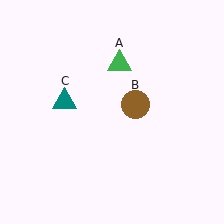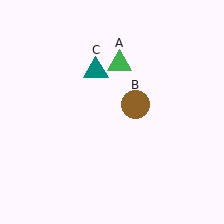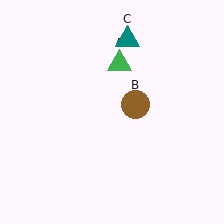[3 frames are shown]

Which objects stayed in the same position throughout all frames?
Green triangle (object A) and brown circle (object B) remained stationary.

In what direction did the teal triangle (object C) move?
The teal triangle (object C) moved up and to the right.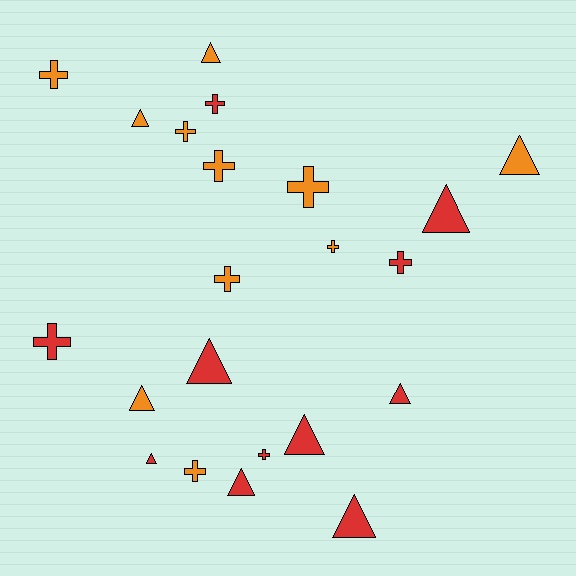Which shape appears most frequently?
Triangle, with 11 objects.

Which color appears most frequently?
Orange, with 11 objects.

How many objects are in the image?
There are 22 objects.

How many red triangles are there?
There are 7 red triangles.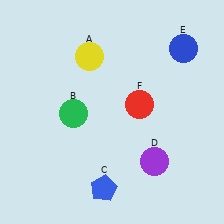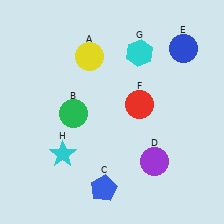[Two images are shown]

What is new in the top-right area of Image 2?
A cyan hexagon (G) was added in the top-right area of Image 2.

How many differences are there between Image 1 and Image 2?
There are 2 differences between the two images.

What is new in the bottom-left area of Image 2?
A cyan star (H) was added in the bottom-left area of Image 2.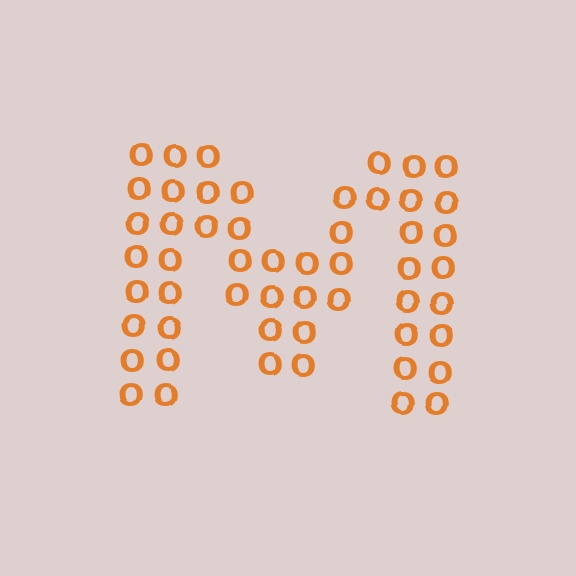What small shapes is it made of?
It is made of small letter O's.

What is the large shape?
The large shape is the letter M.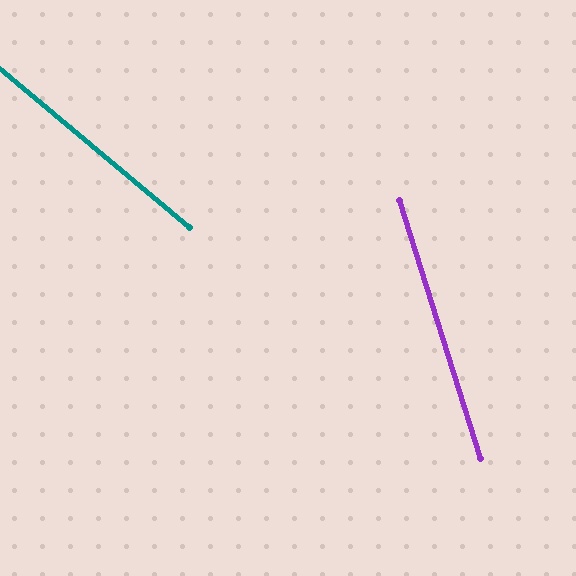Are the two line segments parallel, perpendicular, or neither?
Neither parallel nor perpendicular — they differ by about 33°.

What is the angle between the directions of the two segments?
Approximately 33 degrees.